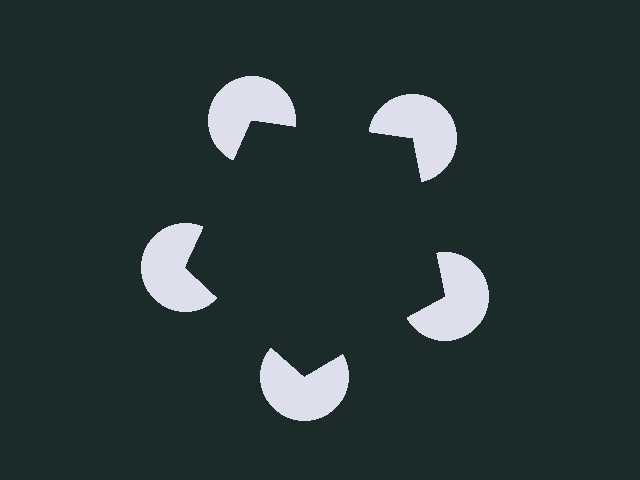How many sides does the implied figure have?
5 sides.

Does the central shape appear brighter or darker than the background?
It typically appears slightly darker than the background, even though no actual brightness change is drawn.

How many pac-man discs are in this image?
There are 5 — one at each vertex of the illusory pentagon.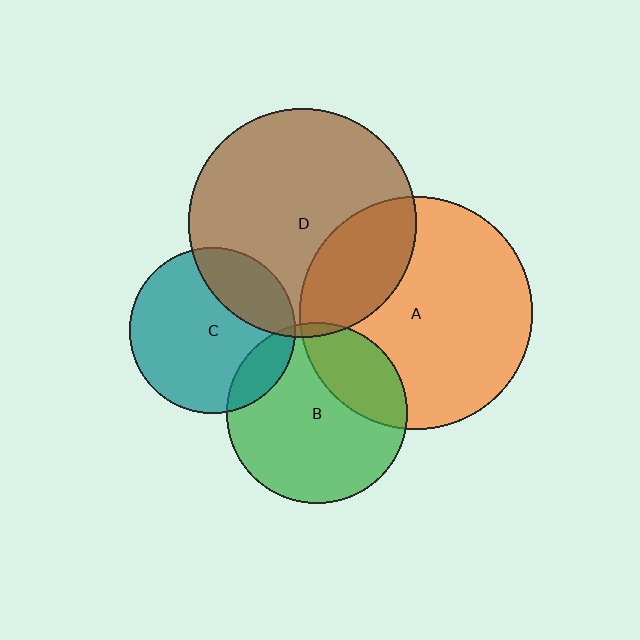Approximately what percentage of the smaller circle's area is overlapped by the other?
Approximately 25%.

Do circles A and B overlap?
Yes.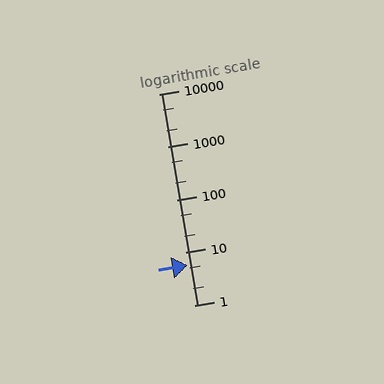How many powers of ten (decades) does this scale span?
The scale spans 4 decades, from 1 to 10000.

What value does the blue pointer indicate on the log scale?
The pointer indicates approximately 5.6.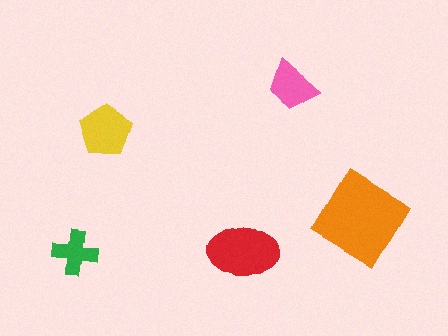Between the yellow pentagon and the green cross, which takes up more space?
The yellow pentagon.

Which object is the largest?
The orange diamond.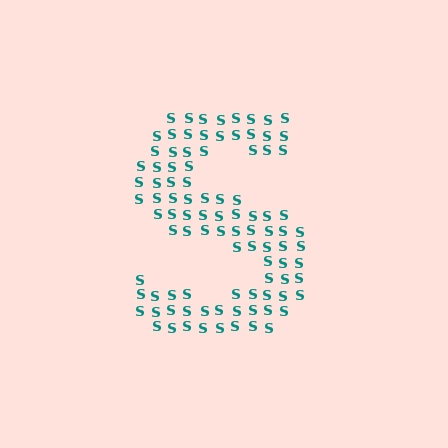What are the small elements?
The small elements are letter S's.